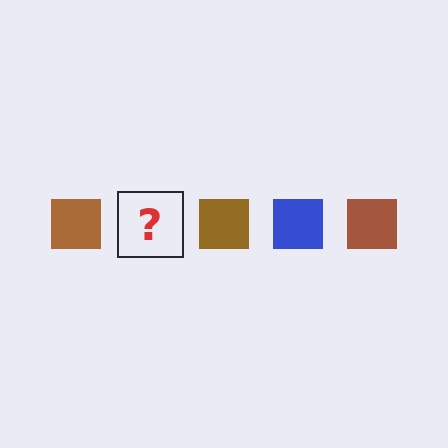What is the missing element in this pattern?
The missing element is a blue square.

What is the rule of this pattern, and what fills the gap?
The rule is that the pattern cycles through brown, blue squares. The gap should be filled with a blue square.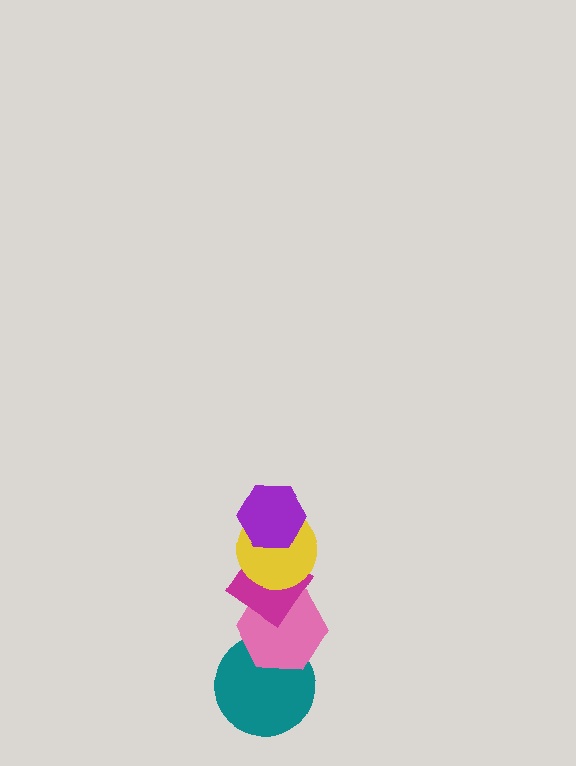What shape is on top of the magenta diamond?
The yellow circle is on top of the magenta diamond.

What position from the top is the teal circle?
The teal circle is 5th from the top.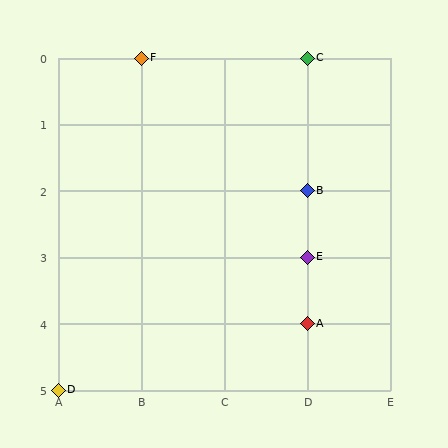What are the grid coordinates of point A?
Point A is at grid coordinates (D, 4).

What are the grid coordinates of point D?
Point D is at grid coordinates (A, 5).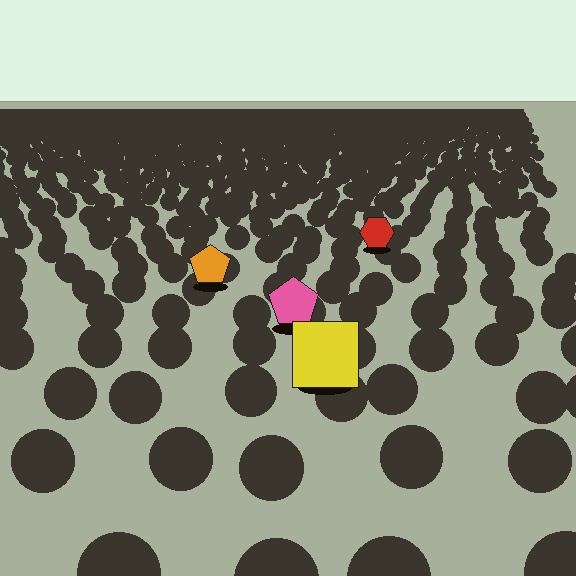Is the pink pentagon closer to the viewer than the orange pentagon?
Yes. The pink pentagon is closer — you can tell from the texture gradient: the ground texture is coarser near it.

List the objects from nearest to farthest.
From nearest to farthest: the yellow square, the pink pentagon, the orange pentagon, the red hexagon.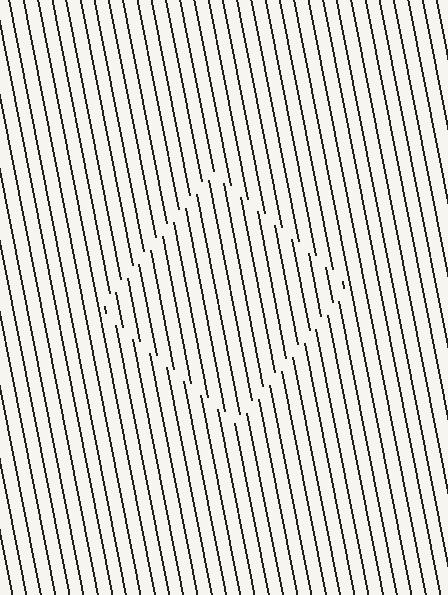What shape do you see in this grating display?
An illusory square. The interior of the shape contains the same grating, shifted by half a period — the contour is defined by the phase discontinuity where line-ends from the inner and outer gratings abut.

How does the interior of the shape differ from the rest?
The interior of the shape contains the same grating, shifted by half a period — the contour is defined by the phase discontinuity where line-ends from the inner and outer gratings abut.